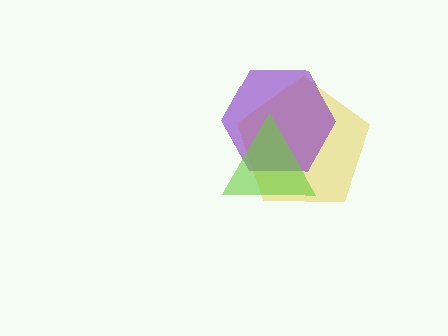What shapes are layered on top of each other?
The layered shapes are: a yellow pentagon, a purple hexagon, a lime triangle.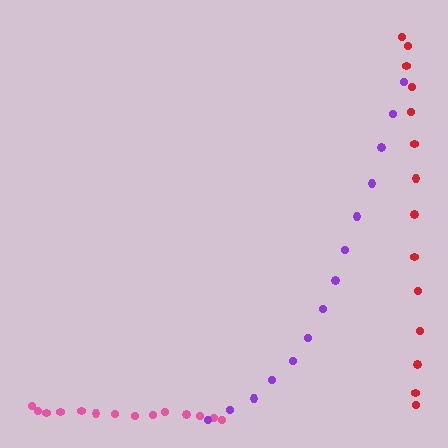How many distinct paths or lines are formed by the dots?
There are 3 distinct paths.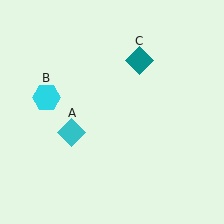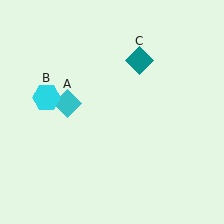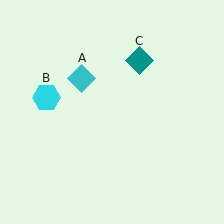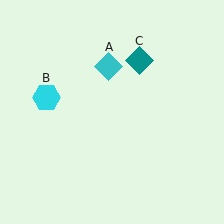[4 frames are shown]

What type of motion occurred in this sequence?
The cyan diamond (object A) rotated clockwise around the center of the scene.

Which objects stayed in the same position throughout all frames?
Cyan hexagon (object B) and teal diamond (object C) remained stationary.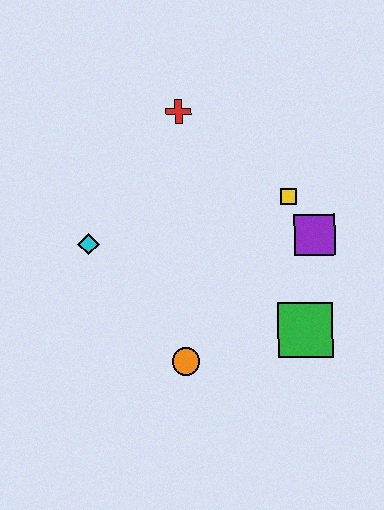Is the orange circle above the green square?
No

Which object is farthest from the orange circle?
The red cross is farthest from the orange circle.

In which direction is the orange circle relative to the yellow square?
The orange circle is below the yellow square.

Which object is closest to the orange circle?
The green square is closest to the orange circle.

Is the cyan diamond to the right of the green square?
No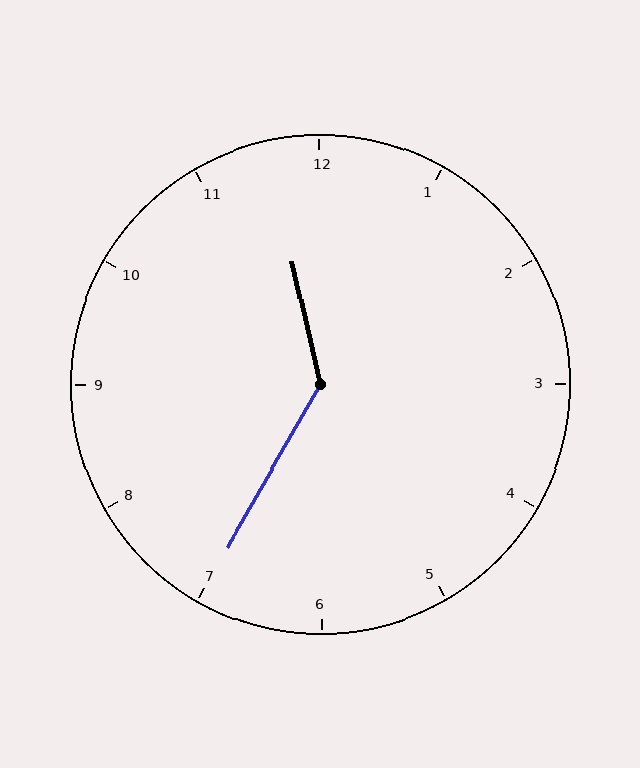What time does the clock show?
11:35.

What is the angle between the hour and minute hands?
Approximately 138 degrees.